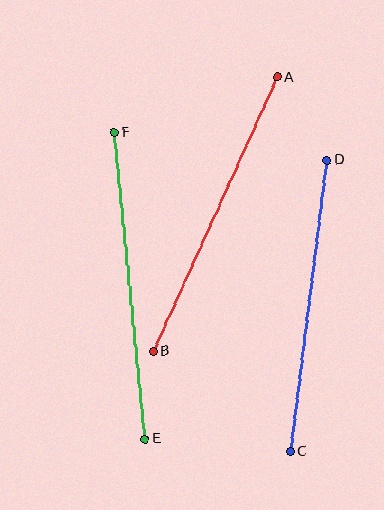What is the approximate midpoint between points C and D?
The midpoint is at approximately (309, 306) pixels.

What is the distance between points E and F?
The distance is approximately 308 pixels.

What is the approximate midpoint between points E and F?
The midpoint is at approximately (130, 286) pixels.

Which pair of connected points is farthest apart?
Points E and F are farthest apart.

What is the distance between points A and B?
The distance is approximately 301 pixels.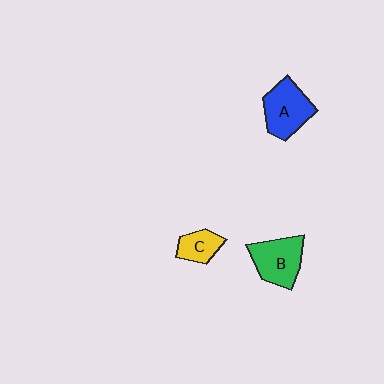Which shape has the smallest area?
Shape C (yellow).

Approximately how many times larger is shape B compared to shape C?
Approximately 1.8 times.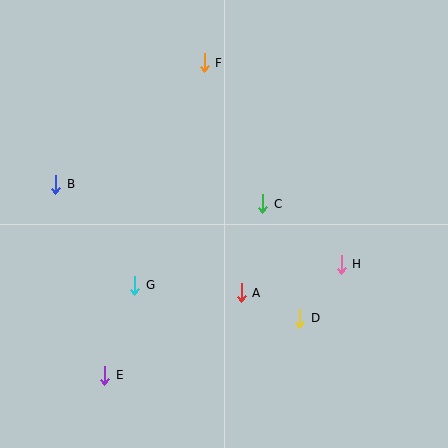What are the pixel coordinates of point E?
Point E is at (105, 375).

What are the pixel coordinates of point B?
Point B is at (56, 184).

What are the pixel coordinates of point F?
Point F is at (204, 63).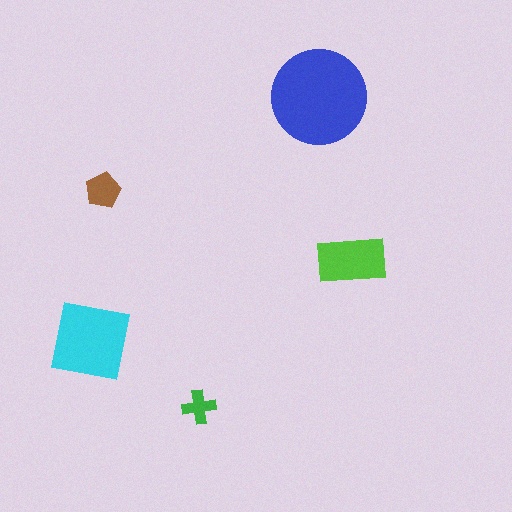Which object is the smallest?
The green cross.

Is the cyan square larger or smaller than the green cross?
Larger.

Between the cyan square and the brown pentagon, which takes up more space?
The cyan square.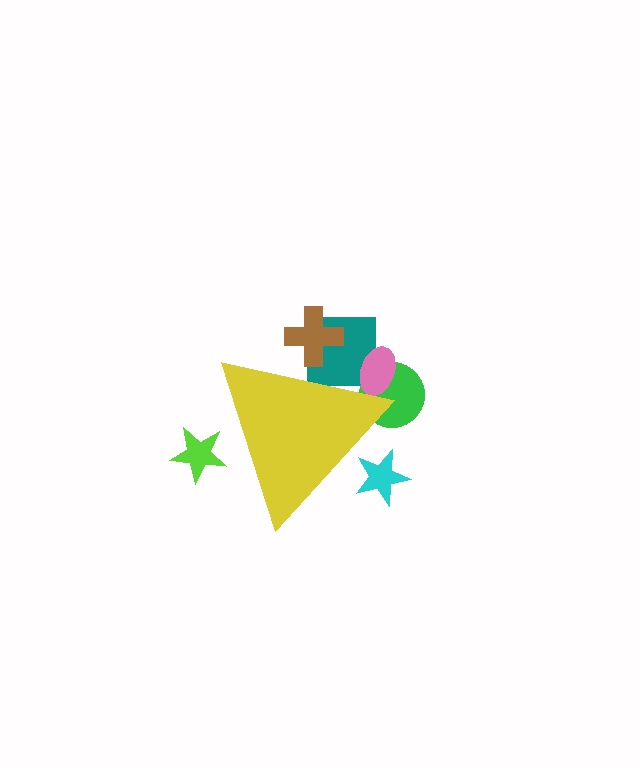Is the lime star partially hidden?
Yes, the lime star is partially hidden behind the yellow triangle.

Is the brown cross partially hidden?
Yes, the brown cross is partially hidden behind the yellow triangle.